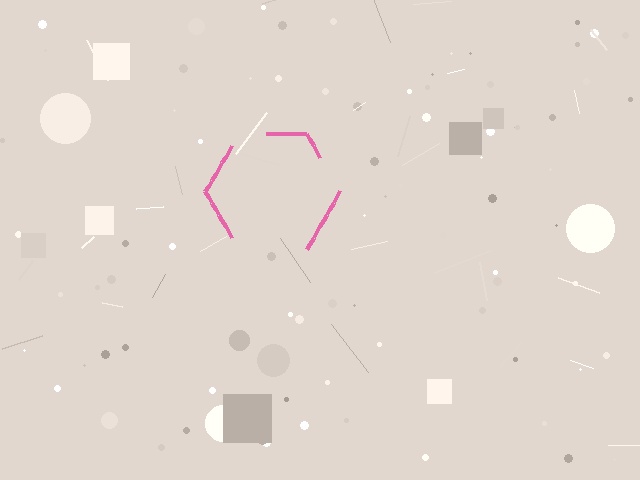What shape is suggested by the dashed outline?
The dashed outline suggests a hexagon.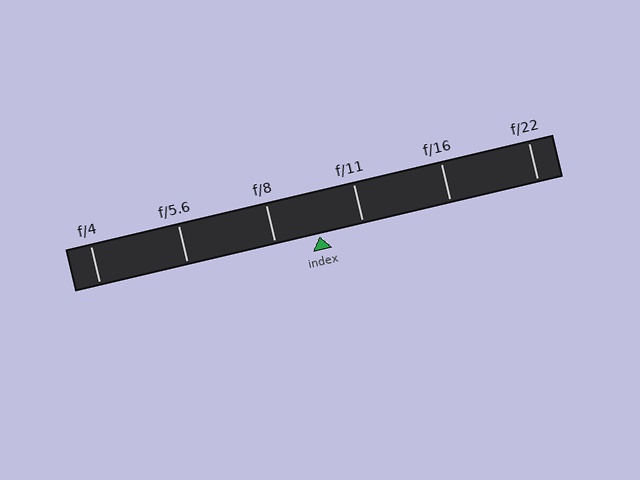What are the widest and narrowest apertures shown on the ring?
The widest aperture shown is f/4 and the narrowest is f/22.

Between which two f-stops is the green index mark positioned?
The index mark is between f/8 and f/11.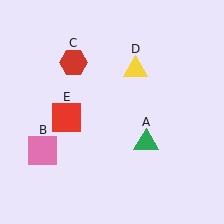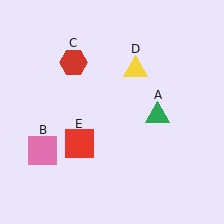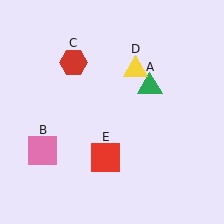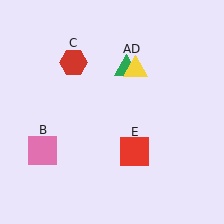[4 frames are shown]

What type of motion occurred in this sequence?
The green triangle (object A), red square (object E) rotated counterclockwise around the center of the scene.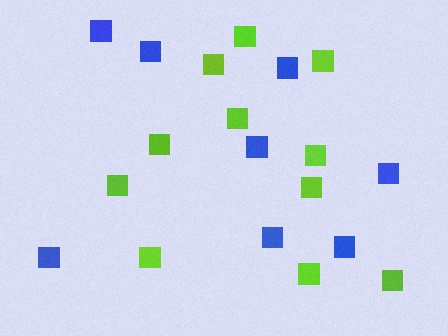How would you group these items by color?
There are 2 groups: one group of lime squares (11) and one group of blue squares (8).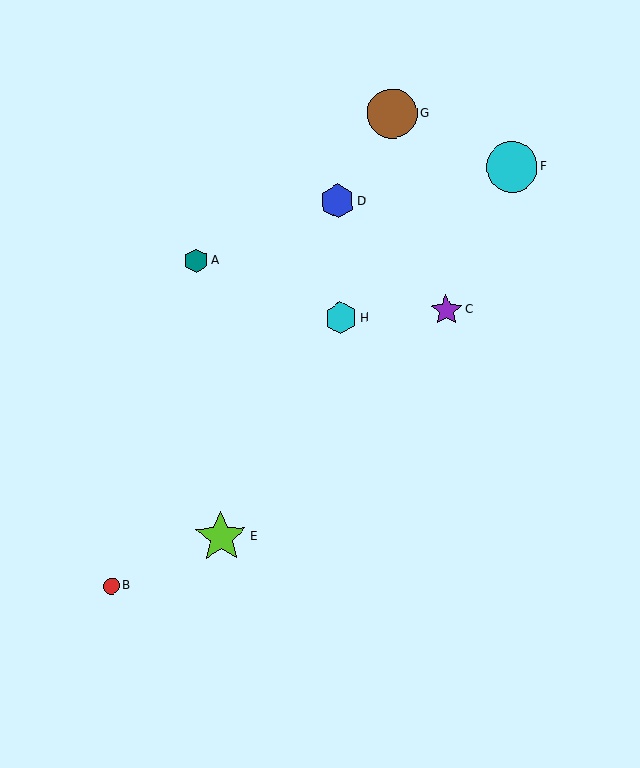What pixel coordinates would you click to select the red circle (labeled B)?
Click at (112, 586) to select the red circle B.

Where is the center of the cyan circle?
The center of the cyan circle is at (512, 167).